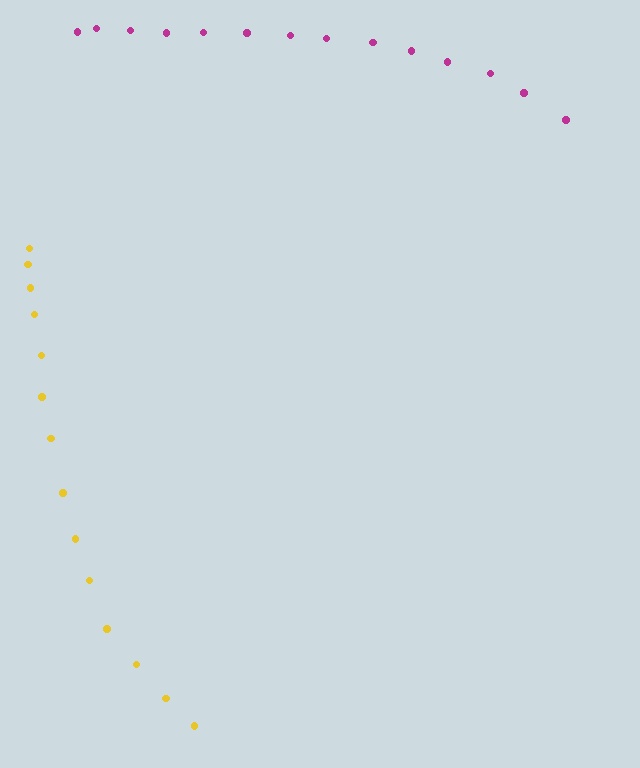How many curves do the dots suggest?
There are 2 distinct paths.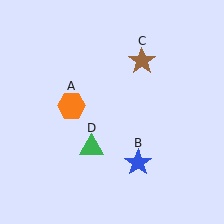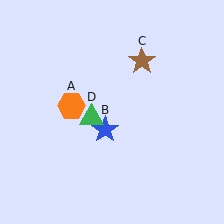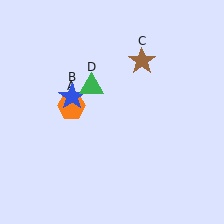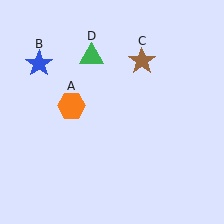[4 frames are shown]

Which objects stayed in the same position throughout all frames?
Orange hexagon (object A) and brown star (object C) remained stationary.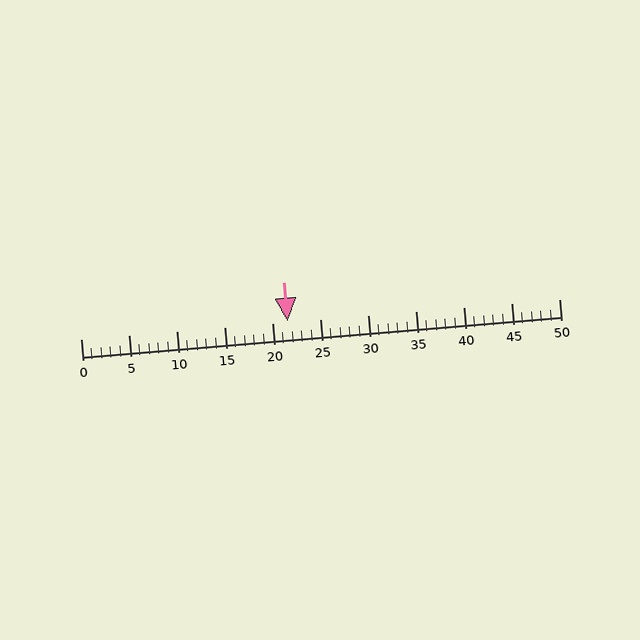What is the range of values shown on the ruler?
The ruler shows values from 0 to 50.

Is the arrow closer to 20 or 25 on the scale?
The arrow is closer to 20.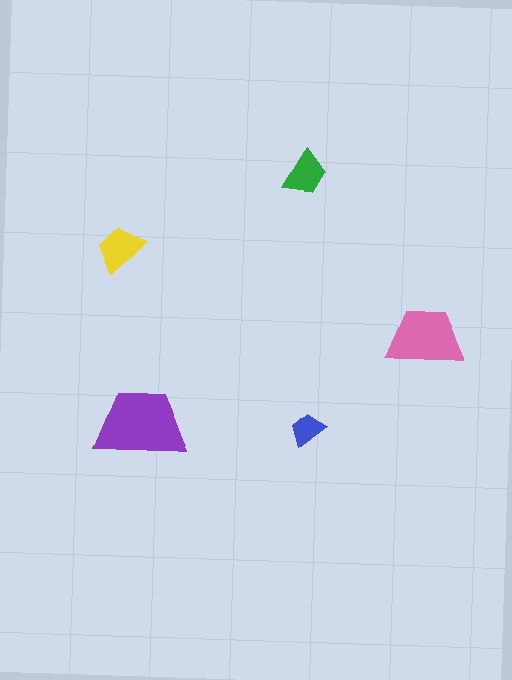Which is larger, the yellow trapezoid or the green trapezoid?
The yellow one.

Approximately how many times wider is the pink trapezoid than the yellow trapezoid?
About 1.5 times wider.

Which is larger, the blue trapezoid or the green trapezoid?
The green one.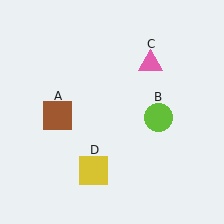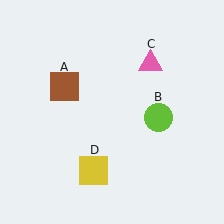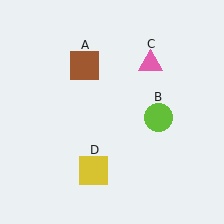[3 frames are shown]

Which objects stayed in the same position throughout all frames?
Lime circle (object B) and pink triangle (object C) and yellow square (object D) remained stationary.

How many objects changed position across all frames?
1 object changed position: brown square (object A).